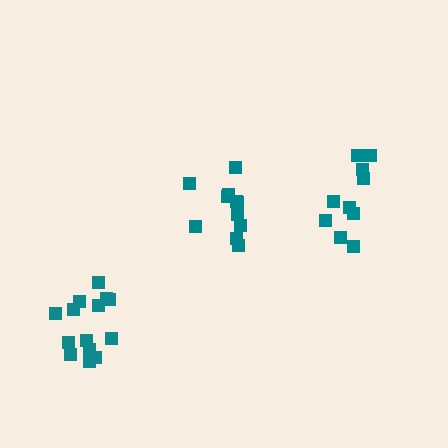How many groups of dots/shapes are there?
There are 3 groups.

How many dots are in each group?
Group 1: 11 dots, Group 2: 14 dots, Group 3: 10 dots (35 total).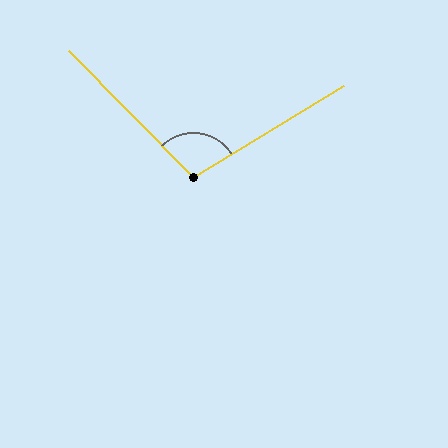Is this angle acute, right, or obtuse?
It is obtuse.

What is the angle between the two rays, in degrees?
Approximately 104 degrees.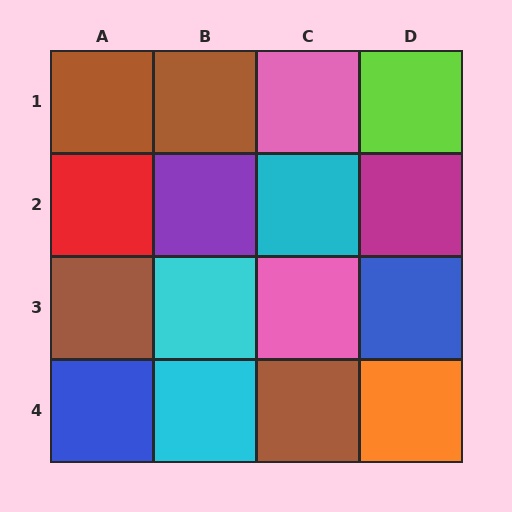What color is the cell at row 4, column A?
Blue.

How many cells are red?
1 cell is red.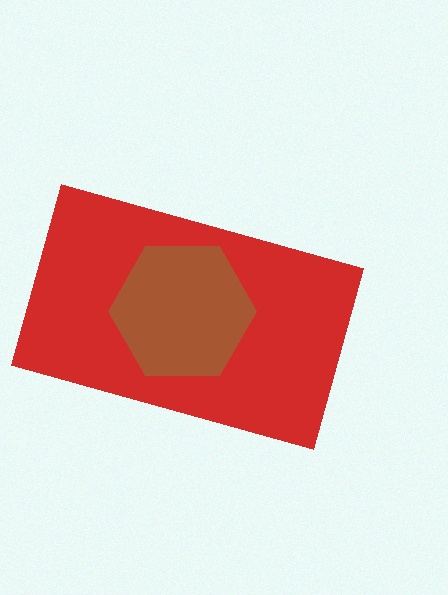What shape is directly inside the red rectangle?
The brown hexagon.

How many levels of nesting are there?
2.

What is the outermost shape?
The red rectangle.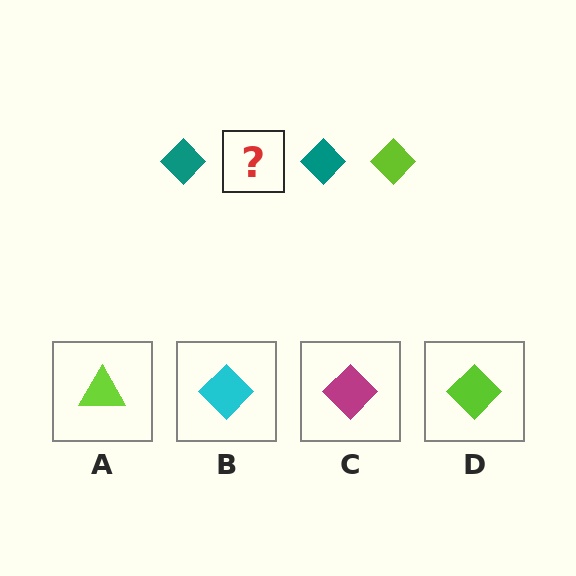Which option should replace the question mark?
Option D.